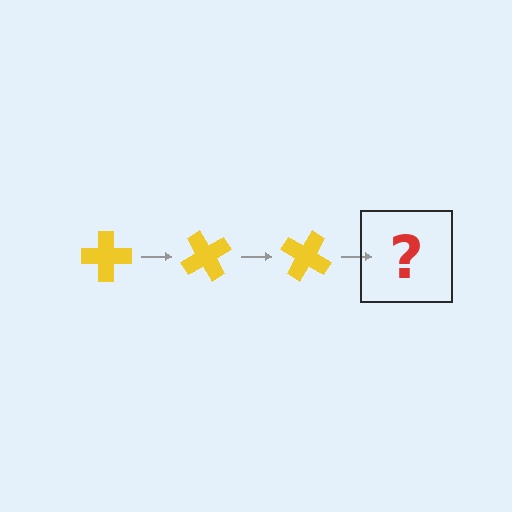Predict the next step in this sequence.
The next step is a yellow cross rotated 180 degrees.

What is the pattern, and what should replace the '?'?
The pattern is that the cross rotates 60 degrees each step. The '?' should be a yellow cross rotated 180 degrees.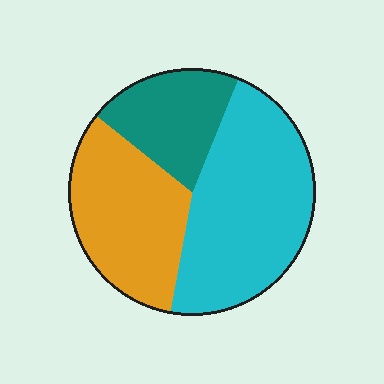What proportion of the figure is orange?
Orange covers around 35% of the figure.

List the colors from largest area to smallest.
From largest to smallest: cyan, orange, teal.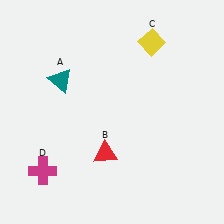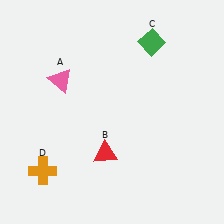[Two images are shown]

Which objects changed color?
A changed from teal to pink. C changed from yellow to green. D changed from magenta to orange.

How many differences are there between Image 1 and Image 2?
There are 3 differences between the two images.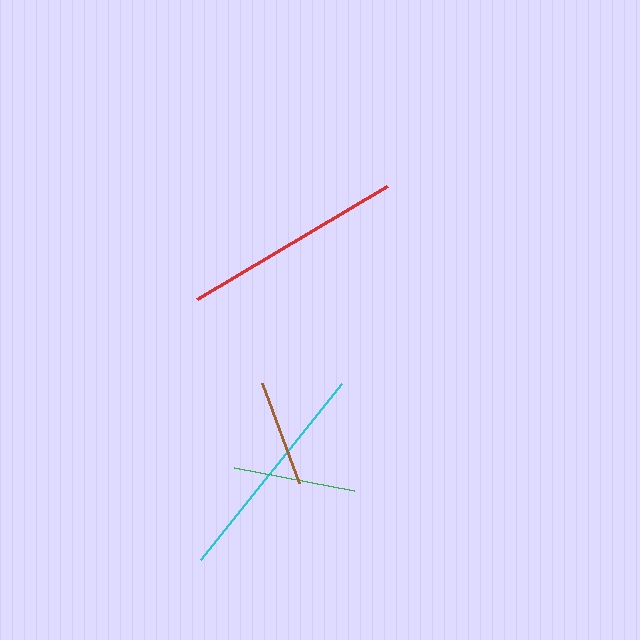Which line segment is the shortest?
The brown line is the shortest at approximately 107 pixels.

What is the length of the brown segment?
The brown segment is approximately 107 pixels long.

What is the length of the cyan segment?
The cyan segment is approximately 226 pixels long.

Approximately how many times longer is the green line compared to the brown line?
The green line is approximately 1.2 times the length of the brown line.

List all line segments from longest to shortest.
From longest to shortest: cyan, red, green, brown.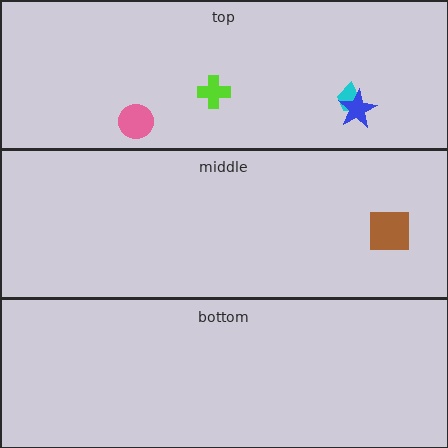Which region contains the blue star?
The top region.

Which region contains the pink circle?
The top region.